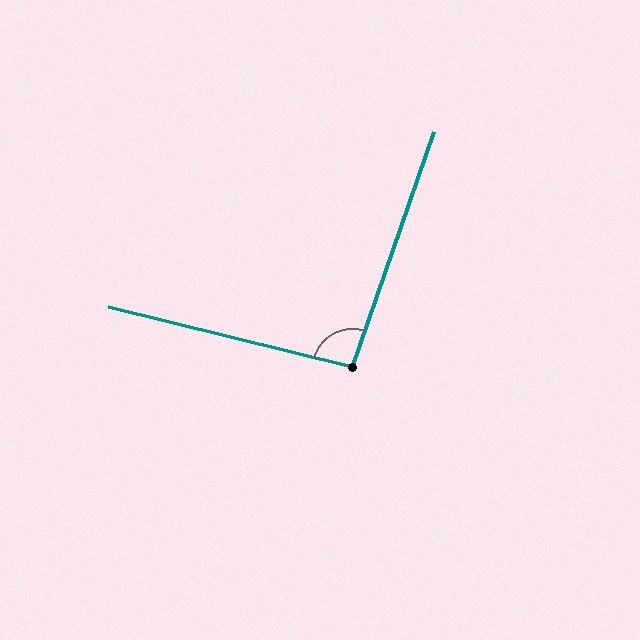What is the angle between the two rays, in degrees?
Approximately 95 degrees.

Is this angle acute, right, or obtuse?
It is obtuse.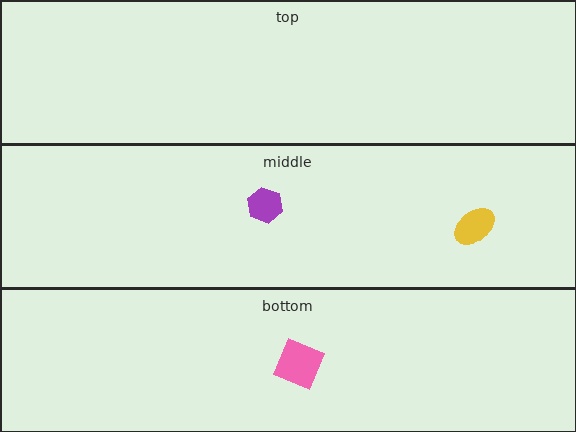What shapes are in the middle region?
The yellow ellipse, the purple hexagon.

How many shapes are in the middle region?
2.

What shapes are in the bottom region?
The pink square.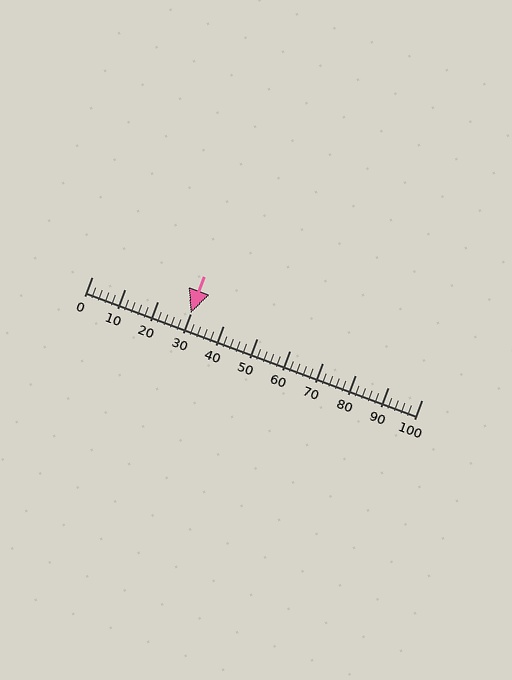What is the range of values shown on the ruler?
The ruler shows values from 0 to 100.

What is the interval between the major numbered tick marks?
The major tick marks are spaced 10 units apart.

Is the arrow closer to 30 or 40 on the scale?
The arrow is closer to 30.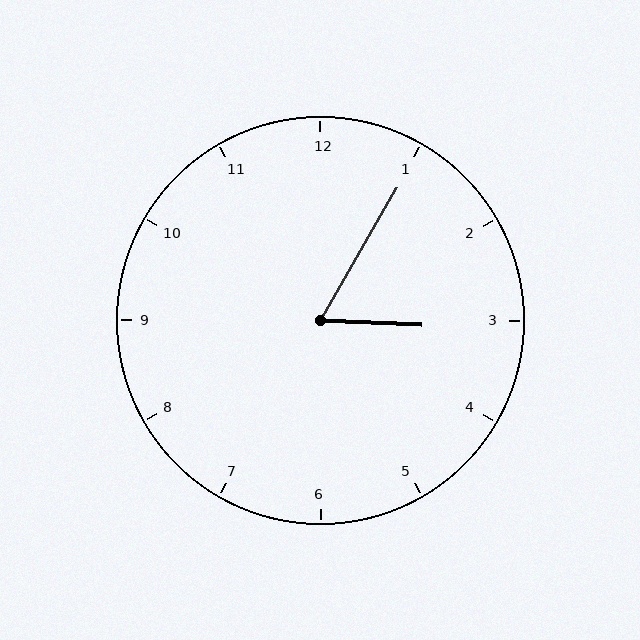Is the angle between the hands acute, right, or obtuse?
It is acute.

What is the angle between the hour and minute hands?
Approximately 62 degrees.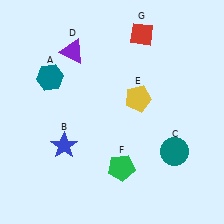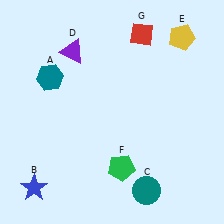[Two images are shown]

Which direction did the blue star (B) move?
The blue star (B) moved down.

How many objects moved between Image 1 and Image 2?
3 objects moved between the two images.